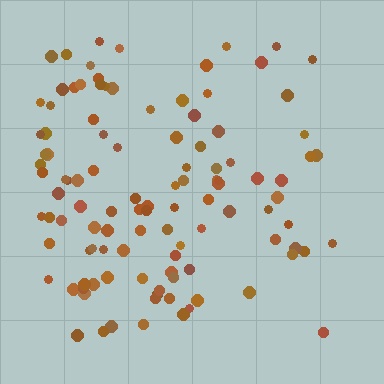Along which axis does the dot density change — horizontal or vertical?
Horizontal.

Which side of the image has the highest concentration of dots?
The left.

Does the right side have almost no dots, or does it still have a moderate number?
Still a moderate number, just noticeably fewer than the left.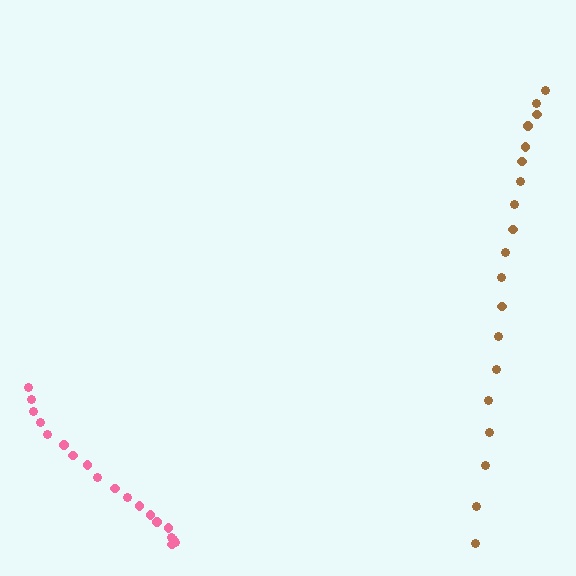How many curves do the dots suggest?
There are 2 distinct paths.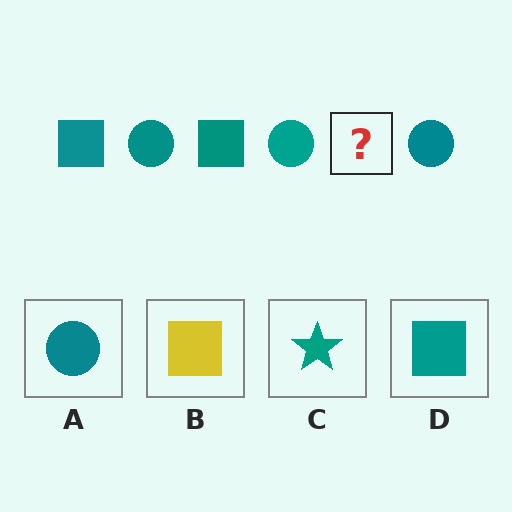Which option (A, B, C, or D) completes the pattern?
D.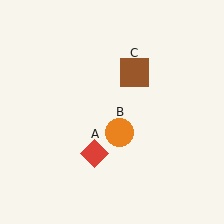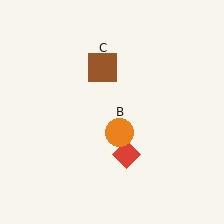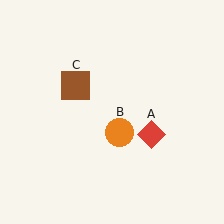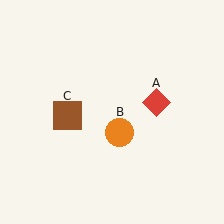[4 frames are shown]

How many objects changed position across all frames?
2 objects changed position: red diamond (object A), brown square (object C).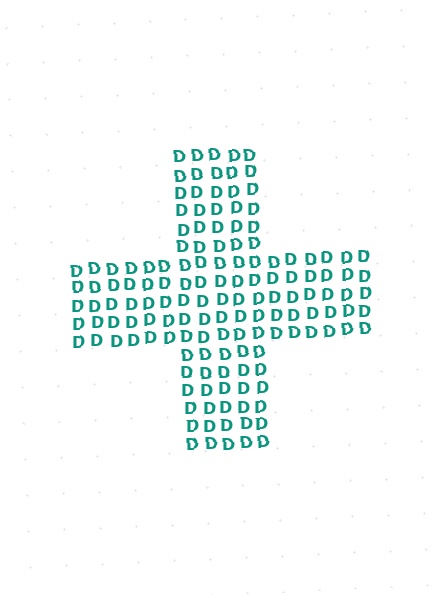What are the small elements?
The small elements are letter D's.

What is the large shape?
The large shape is a cross.